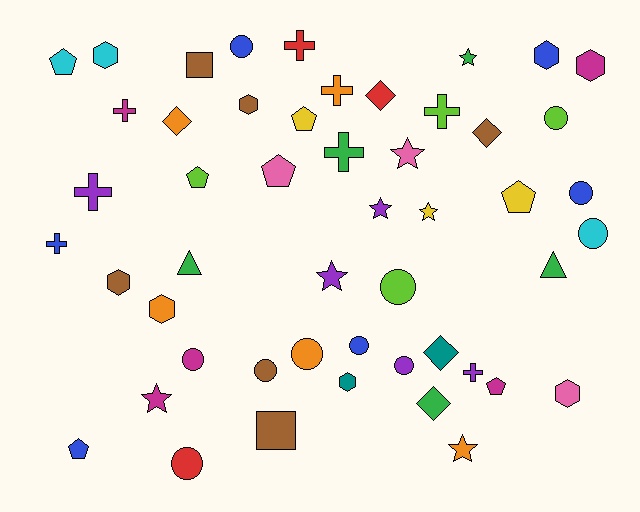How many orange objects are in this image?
There are 5 orange objects.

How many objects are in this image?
There are 50 objects.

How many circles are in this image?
There are 11 circles.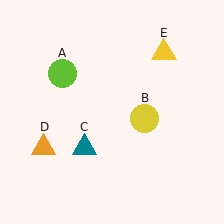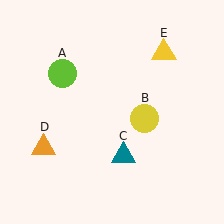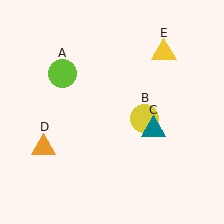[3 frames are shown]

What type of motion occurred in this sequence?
The teal triangle (object C) rotated counterclockwise around the center of the scene.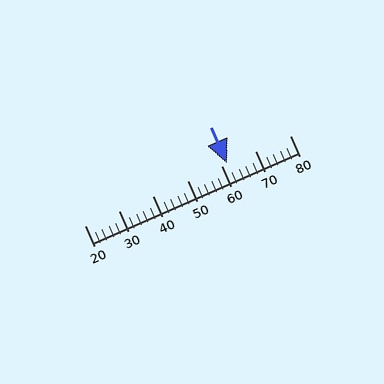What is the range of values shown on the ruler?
The ruler shows values from 20 to 80.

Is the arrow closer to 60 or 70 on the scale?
The arrow is closer to 60.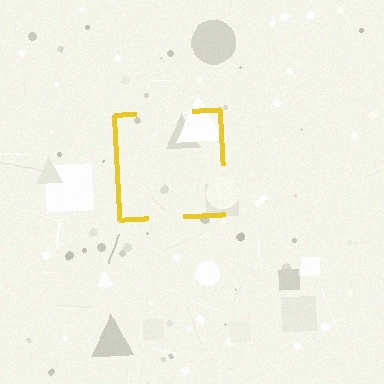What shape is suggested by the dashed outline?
The dashed outline suggests a square.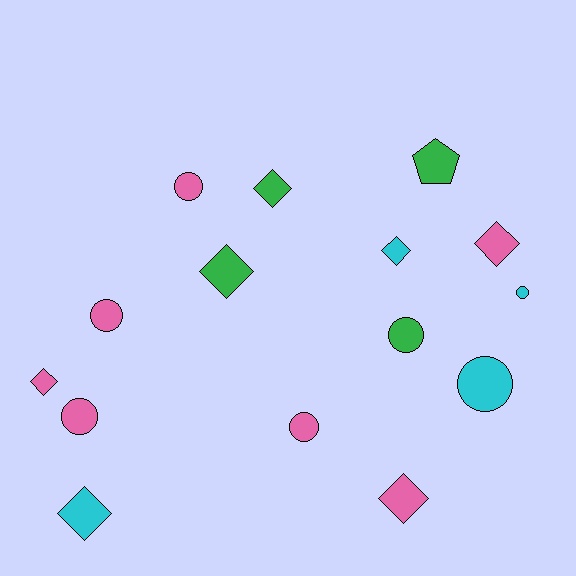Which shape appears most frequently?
Diamond, with 7 objects.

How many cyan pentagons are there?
There are no cyan pentagons.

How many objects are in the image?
There are 15 objects.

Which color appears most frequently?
Pink, with 7 objects.